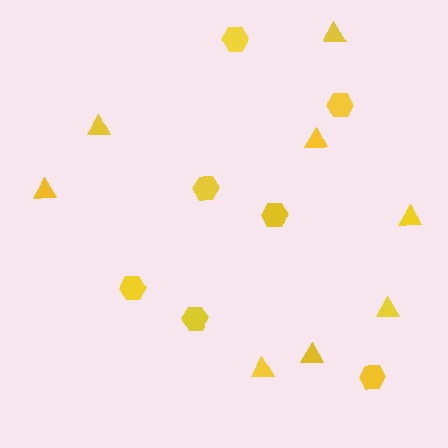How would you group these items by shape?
There are 2 groups: one group of hexagons (7) and one group of triangles (8).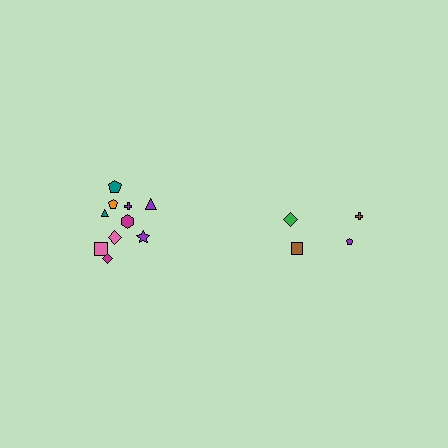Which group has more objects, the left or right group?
The left group.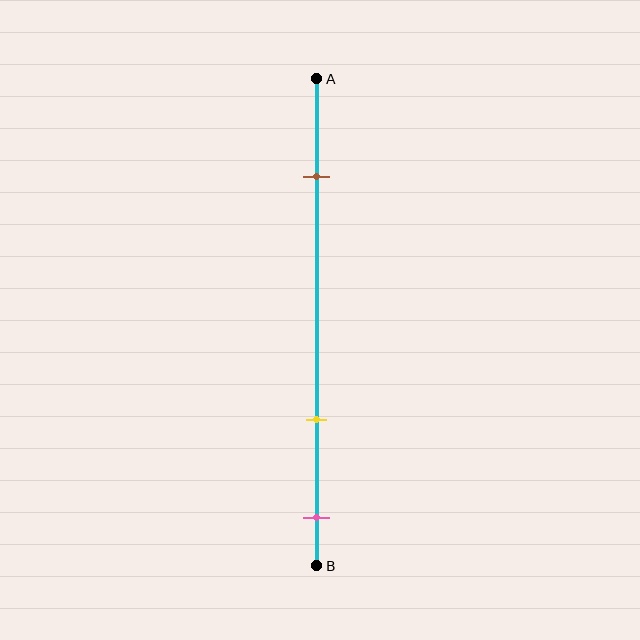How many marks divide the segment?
There are 3 marks dividing the segment.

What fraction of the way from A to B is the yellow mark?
The yellow mark is approximately 70% (0.7) of the way from A to B.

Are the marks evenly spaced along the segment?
No, the marks are not evenly spaced.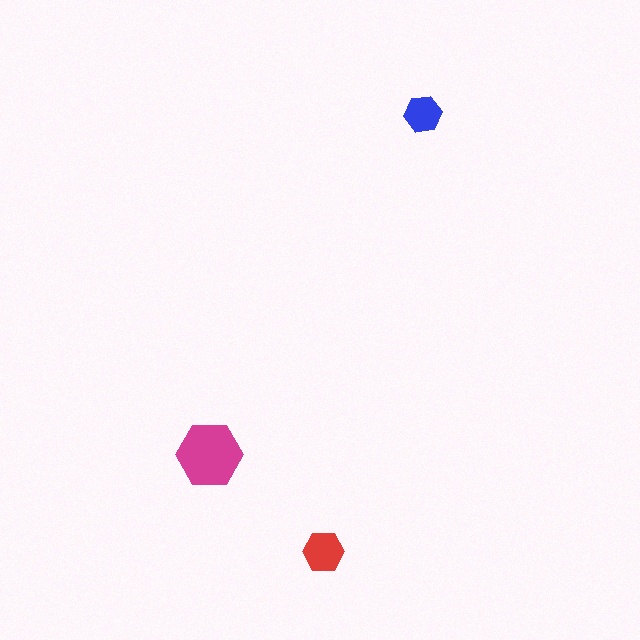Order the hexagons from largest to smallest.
the magenta one, the red one, the blue one.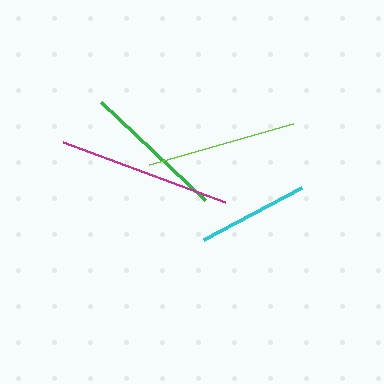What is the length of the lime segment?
The lime segment is approximately 150 pixels long.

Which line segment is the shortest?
The cyan line is the shortest at approximately 111 pixels.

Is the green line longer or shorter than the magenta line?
The magenta line is longer than the green line.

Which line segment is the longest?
The magenta line is the longest at approximately 173 pixels.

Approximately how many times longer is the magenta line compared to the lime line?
The magenta line is approximately 1.2 times the length of the lime line.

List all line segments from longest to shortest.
From longest to shortest: magenta, lime, green, cyan.